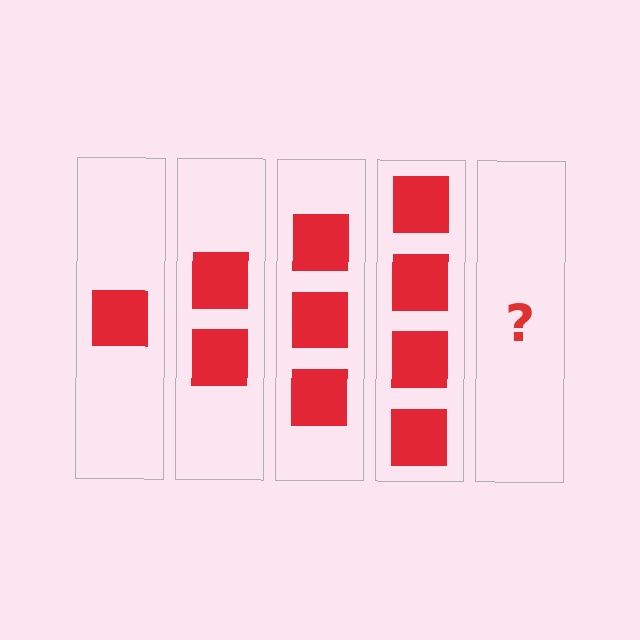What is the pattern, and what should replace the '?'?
The pattern is that each step adds one more square. The '?' should be 5 squares.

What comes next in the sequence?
The next element should be 5 squares.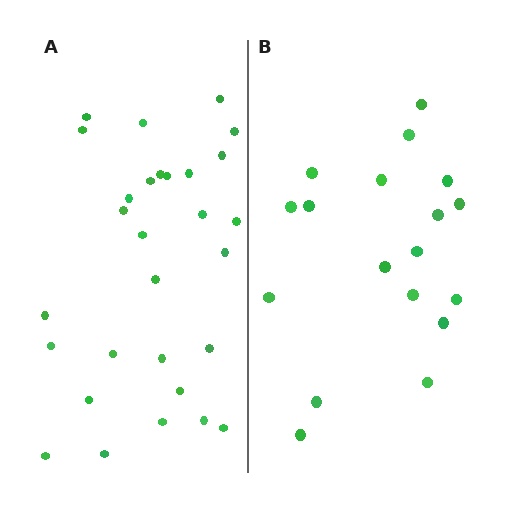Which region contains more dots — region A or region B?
Region A (the left region) has more dots.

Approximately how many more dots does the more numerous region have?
Region A has roughly 12 or so more dots than region B.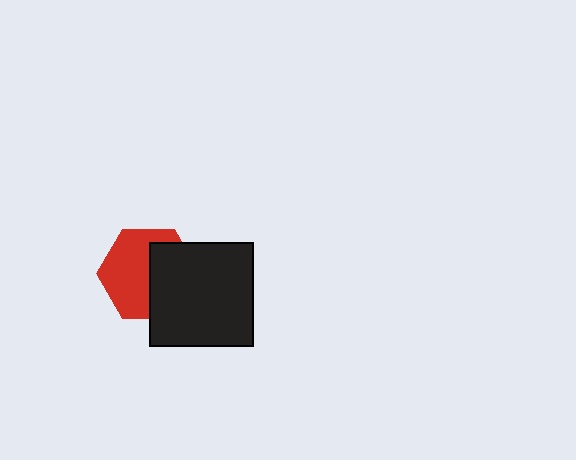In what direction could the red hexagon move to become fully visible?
The red hexagon could move left. That would shift it out from behind the black rectangle entirely.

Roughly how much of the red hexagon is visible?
About half of it is visible (roughly 56%).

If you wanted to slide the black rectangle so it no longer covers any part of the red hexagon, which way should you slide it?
Slide it right — that is the most direct way to separate the two shapes.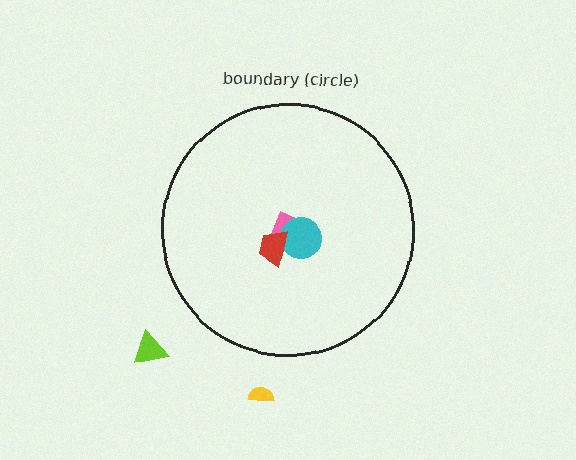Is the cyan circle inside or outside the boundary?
Inside.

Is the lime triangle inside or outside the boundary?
Outside.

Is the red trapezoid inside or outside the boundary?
Inside.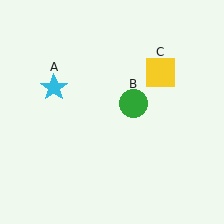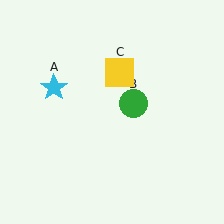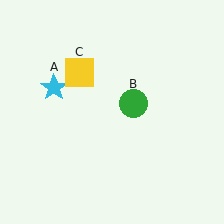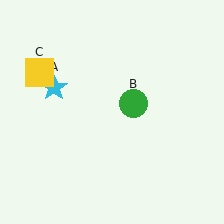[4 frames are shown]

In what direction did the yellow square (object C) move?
The yellow square (object C) moved left.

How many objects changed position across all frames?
1 object changed position: yellow square (object C).